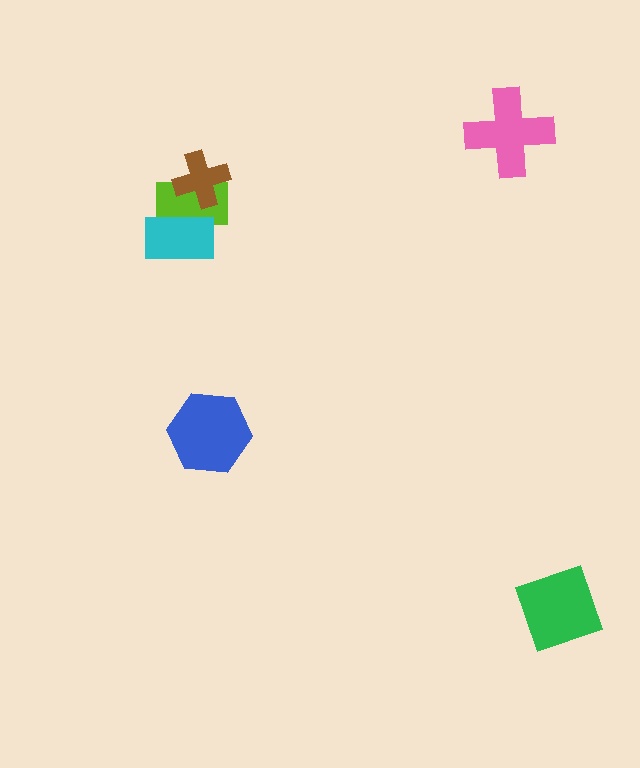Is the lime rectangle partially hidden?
Yes, it is partially covered by another shape.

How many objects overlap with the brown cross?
1 object overlaps with the brown cross.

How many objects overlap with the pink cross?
0 objects overlap with the pink cross.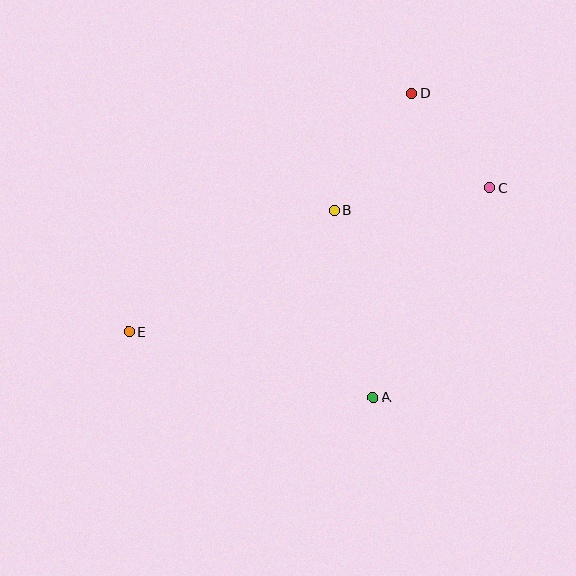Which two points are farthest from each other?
Points C and E are farthest from each other.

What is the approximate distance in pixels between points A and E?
The distance between A and E is approximately 253 pixels.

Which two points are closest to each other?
Points C and D are closest to each other.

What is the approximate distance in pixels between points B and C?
The distance between B and C is approximately 157 pixels.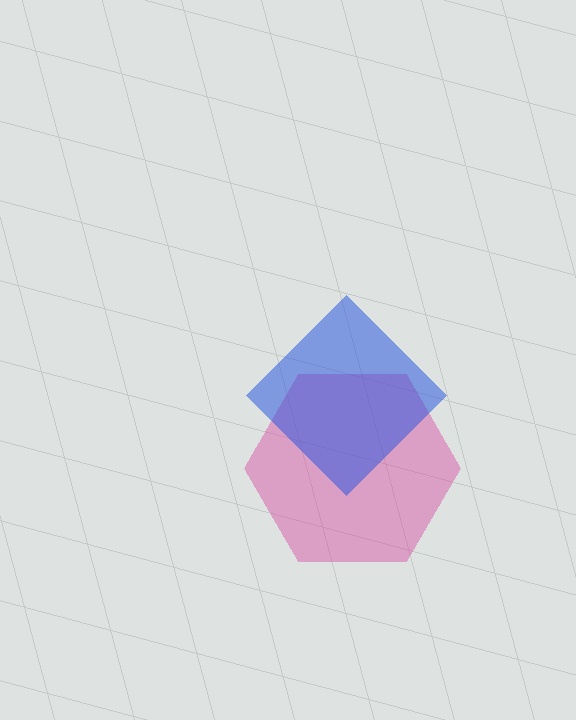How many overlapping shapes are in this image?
There are 2 overlapping shapes in the image.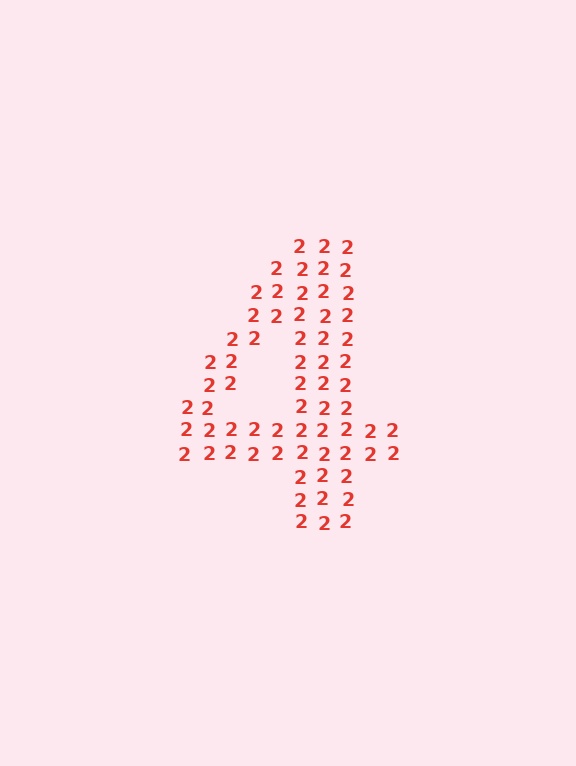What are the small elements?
The small elements are digit 2's.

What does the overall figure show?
The overall figure shows the digit 4.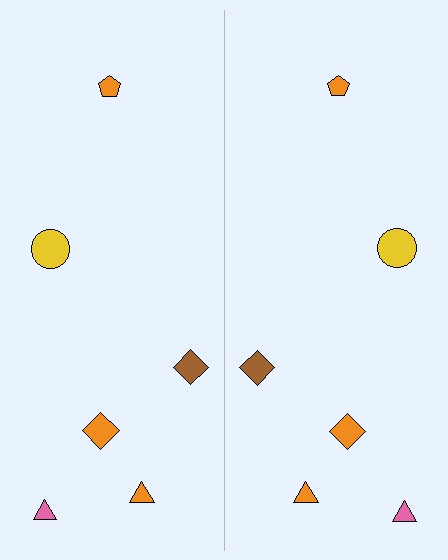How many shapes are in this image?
There are 12 shapes in this image.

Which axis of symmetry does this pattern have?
The pattern has a vertical axis of symmetry running through the center of the image.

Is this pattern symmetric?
Yes, this pattern has bilateral (reflection) symmetry.